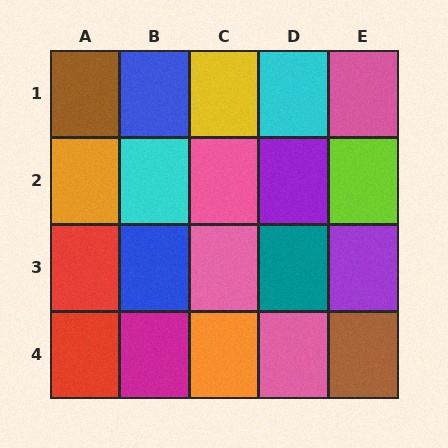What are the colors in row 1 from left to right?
Brown, blue, yellow, cyan, pink.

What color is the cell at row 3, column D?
Teal.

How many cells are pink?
4 cells are pink.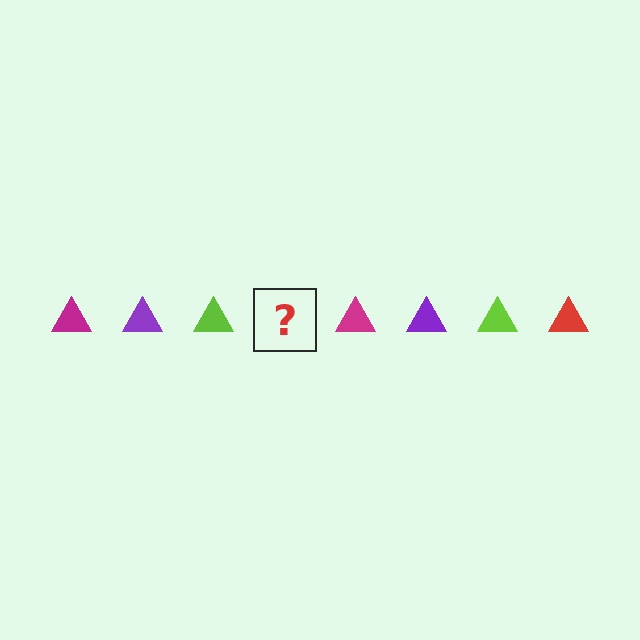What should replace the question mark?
The question mark should be replaced with a red triangle.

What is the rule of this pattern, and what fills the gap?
The rule is that the pattern cycles through magenta, purple, lime, red triangles. The gap should be filled with a red triangle.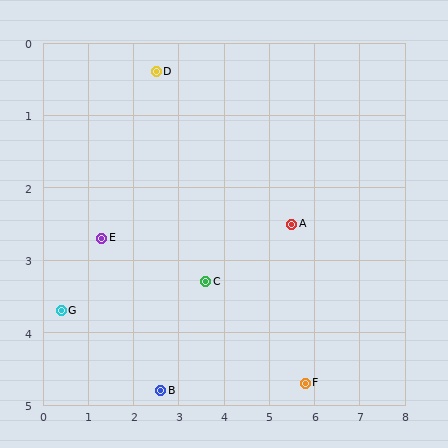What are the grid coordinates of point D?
Point D is at approximately (2.5, 0.4).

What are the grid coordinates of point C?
Point C is at approximately (3.6, 3.3).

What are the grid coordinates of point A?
Point A is at approximately (5.5, 2.5).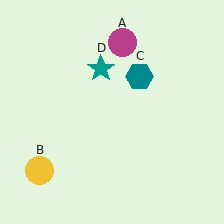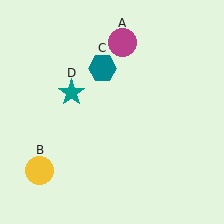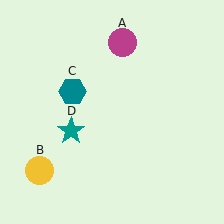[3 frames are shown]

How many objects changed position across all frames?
2 objects changed position: teal hexagon (object C), teal star (object D).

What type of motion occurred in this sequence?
The teal hexagon (object C), teal star (object D) rotated counterclockwise around the center of the scene.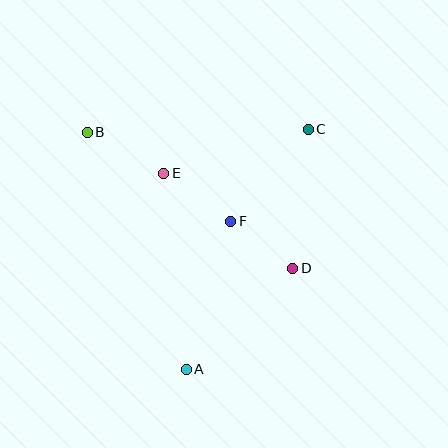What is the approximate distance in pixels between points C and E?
The distance between C and E is approximately 151 pixels.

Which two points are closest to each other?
Points D and F are closest to each other.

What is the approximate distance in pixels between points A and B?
The distance between A and B is approximately 257 pixels.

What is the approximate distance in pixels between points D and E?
The distance between D and E is approximately 160 pixels.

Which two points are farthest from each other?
Points A and C are farthest from each other.